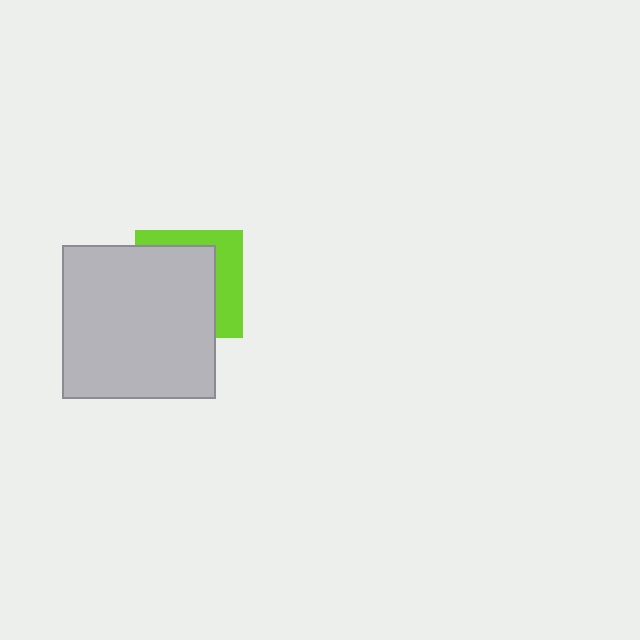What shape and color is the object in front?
The object in front is a light gray square.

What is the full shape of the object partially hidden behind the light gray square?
The partially hidden object is a lime square.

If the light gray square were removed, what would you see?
You would see the complete lime square.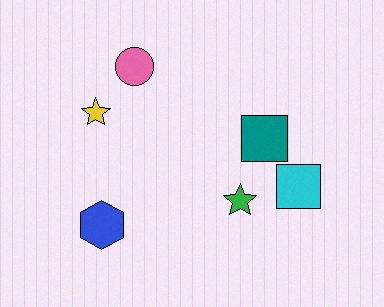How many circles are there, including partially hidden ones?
There is 1 circle.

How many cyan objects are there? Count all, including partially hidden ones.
There is 1 cyan object.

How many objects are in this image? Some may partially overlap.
There are 6 objects.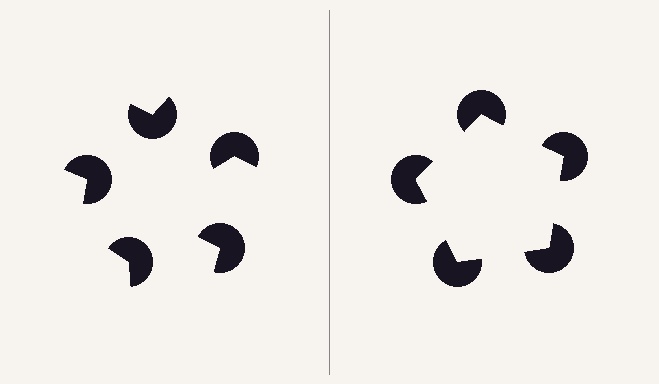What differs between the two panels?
The pac-man discs are positioned identically on both sides; only the wedge orientations differ. On the right they align to a pentagon; on the left they are misaligned.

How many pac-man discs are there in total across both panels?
10 — 5 on each side.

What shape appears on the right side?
An illusory pentagon.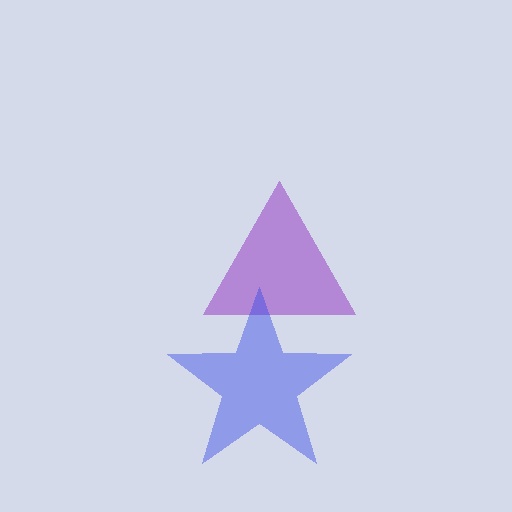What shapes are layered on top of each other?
The layered shapes are: a purple triangle, a blue star.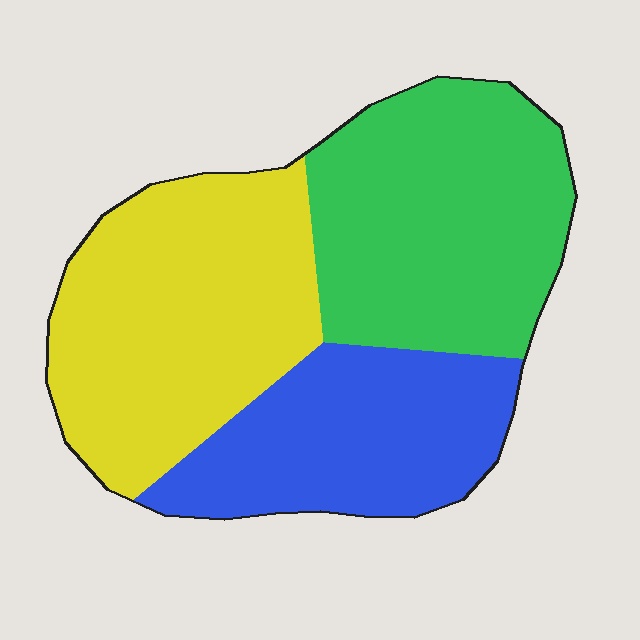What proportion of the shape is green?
Green covers around 35% of the shape.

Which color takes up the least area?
Blue, at roughly 25%.